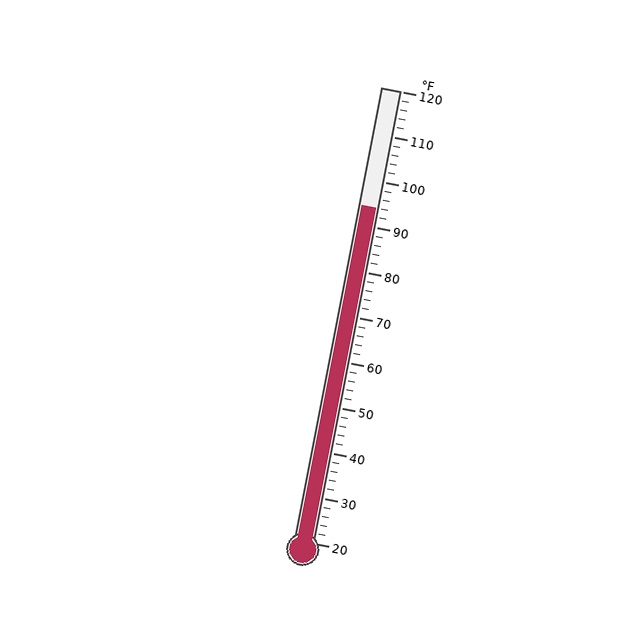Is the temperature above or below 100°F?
The temperature is below 100°F.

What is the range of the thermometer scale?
The thermometer scale ranges from 20°F to 120°F.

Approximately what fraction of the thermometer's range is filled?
The thermometer is filled to approximately 75% of its range.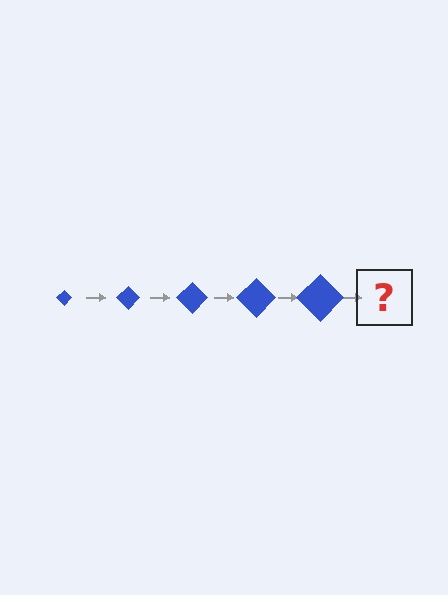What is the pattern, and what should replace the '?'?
The pattern is that the diamond gets progressively larger each step. The '?' should be a blue diamond, larger than the previous one.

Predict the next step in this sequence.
The next step is a blue diamond, larger than the previous one.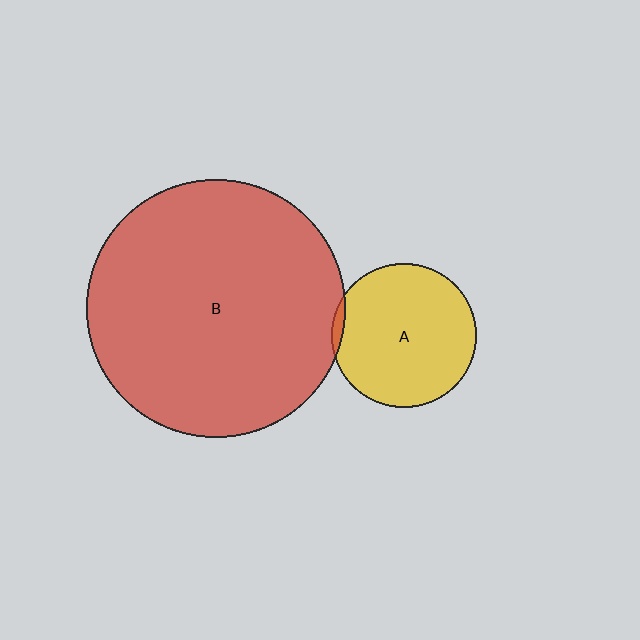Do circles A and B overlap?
Yes.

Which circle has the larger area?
Circle B (red).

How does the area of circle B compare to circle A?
Approximately 3.2 times.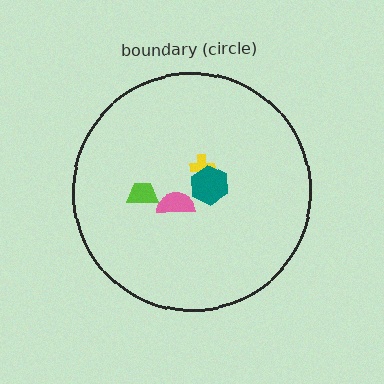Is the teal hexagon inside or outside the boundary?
Inside.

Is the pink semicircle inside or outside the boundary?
Inside.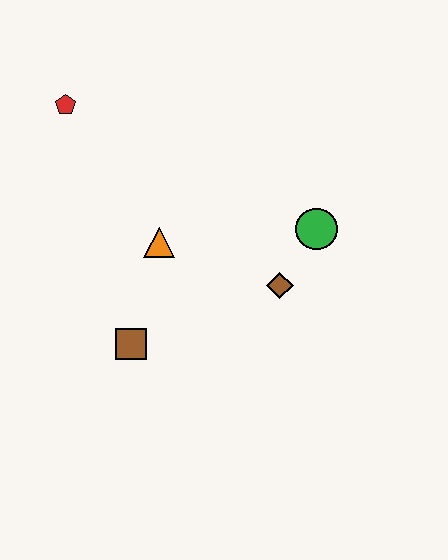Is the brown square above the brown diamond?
No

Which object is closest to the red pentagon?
The orange triangle is closest to the red pentagon.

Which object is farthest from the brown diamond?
The red pentagon is farthest from the brown diamond.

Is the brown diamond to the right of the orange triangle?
Yes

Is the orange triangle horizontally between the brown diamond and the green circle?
No